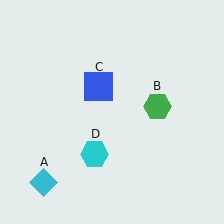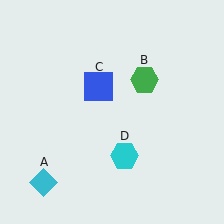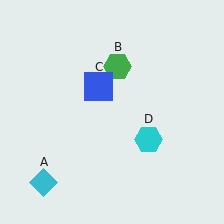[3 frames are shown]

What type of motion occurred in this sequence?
The green hexagon (object B), cyan hexagon (object D) rotated counterclockwise around the center of the scene.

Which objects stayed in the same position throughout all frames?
Cyan diamond (object A) and blue square (object C) remained stationary.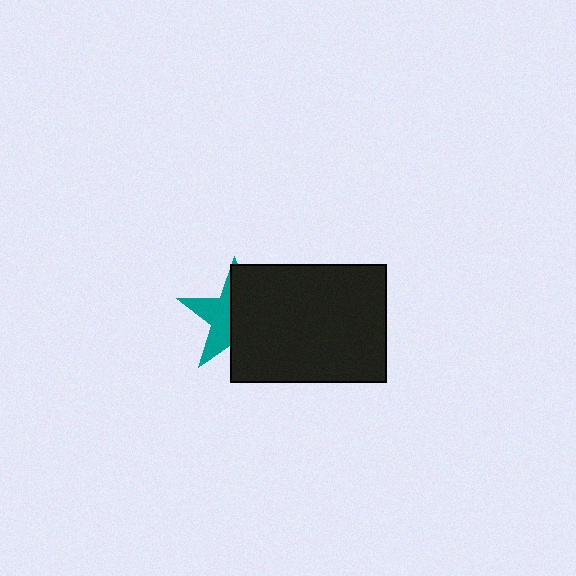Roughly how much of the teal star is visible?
A small part of it is visible (roughly 41%).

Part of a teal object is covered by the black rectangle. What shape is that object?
It is a star.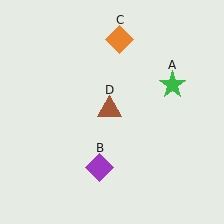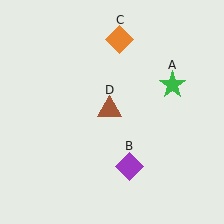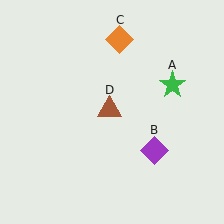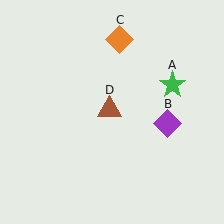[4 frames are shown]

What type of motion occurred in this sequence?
The purple diamond (object B) rotated counterclockwise around the center of the scene.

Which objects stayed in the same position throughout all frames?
Green star (object A) and orange diamond (object C) and brown triangle (object D) remained stationary.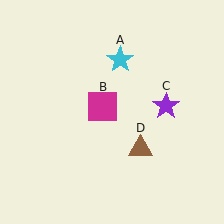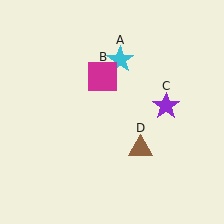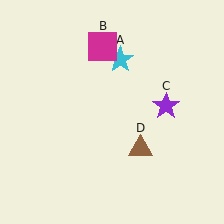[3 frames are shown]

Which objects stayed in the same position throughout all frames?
Cyan star (object A) and purple star (object C) and brown triangle (object D) remained stationary.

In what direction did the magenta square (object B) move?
The magenta square (object B) moved up.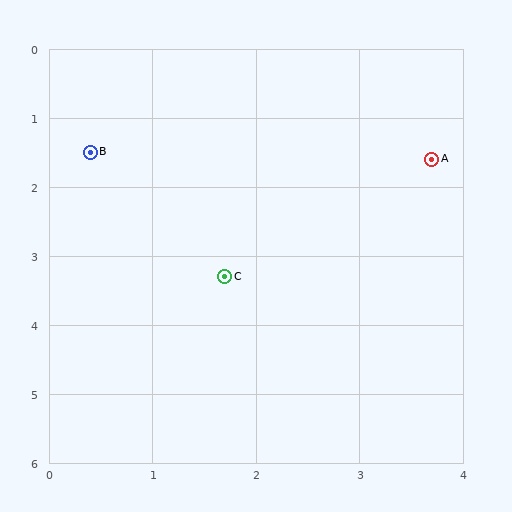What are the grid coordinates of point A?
Point A is at approximately (3.7, 1.6).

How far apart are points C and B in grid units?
Points C and B are about 2.2 grid units apart.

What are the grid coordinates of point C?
Point C is at approximately (1.7, 3.3).